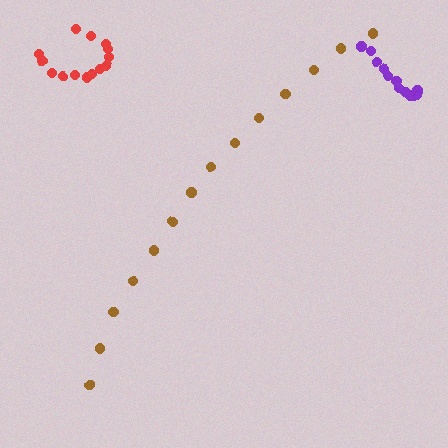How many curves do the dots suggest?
There are 3 distinct paths.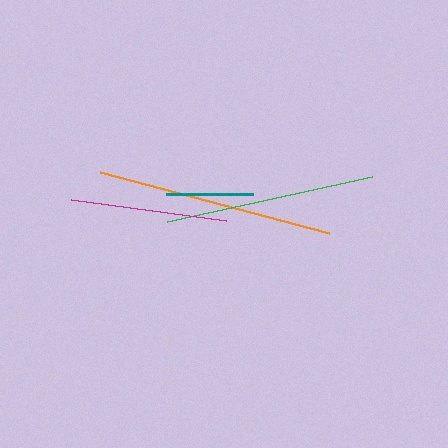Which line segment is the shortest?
The teal line is the shortest at approximately 87 pixels.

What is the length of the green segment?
The green segment is approximately 210 pixels long.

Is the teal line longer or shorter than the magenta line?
The magenta line is longer than the teal line.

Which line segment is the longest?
The orange line is the longest at approximately 238 pixels.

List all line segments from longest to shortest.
From longest to shortest: orange, green, magenta, teal.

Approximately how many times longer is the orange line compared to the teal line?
The orange line is approximately 2.7 times the length of the teal line.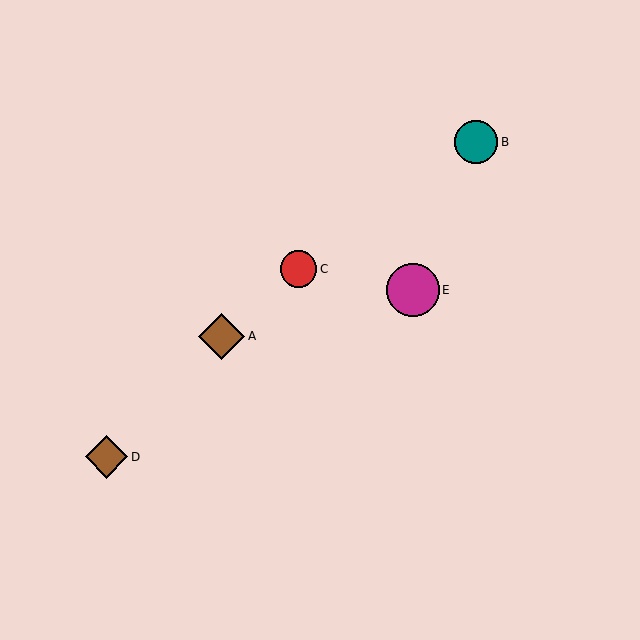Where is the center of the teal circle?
The center of the teal circle is at (476, 142).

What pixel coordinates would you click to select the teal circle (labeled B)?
Click at (476, 142) to select the teal circle B.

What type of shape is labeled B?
Shape B is a teal circle.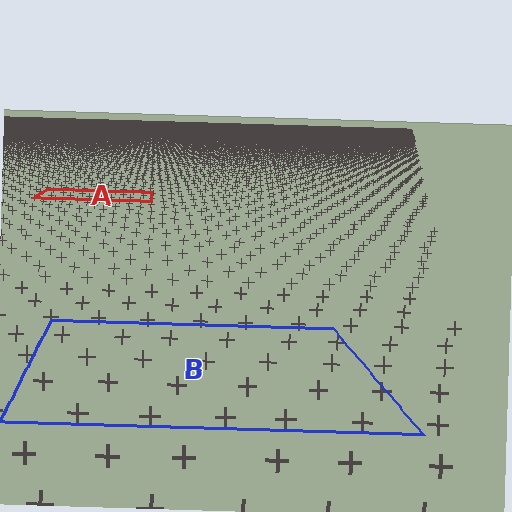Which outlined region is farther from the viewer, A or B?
Region A is farther from the viewer — the texture elements inside it appear smaller and more densely packed.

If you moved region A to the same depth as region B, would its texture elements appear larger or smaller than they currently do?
They would appear larger. At a closer depth, the same texture elements are projected at a bigger on-screen size.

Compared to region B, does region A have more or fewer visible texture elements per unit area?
Region A has more texture elements per unit area — they are packed more densely because it is farther away.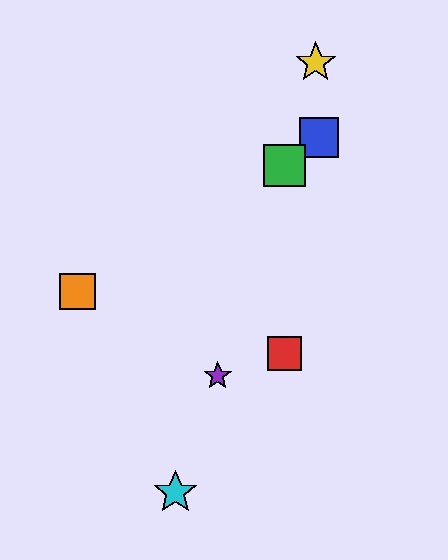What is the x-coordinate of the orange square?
The orange square is at x≈77.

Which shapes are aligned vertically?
The red square, the green square are aligned vertically.